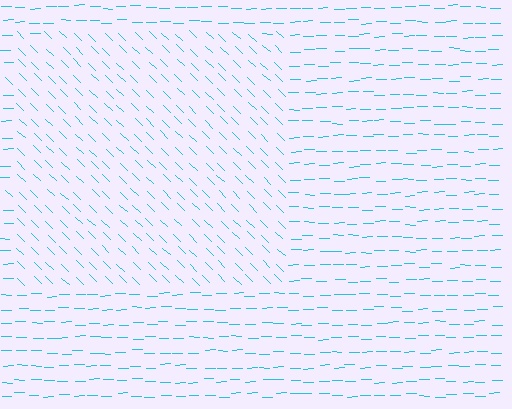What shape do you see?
I see a rectangle.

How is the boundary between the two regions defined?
The boundary is defined purely by a change in line orientation (approximately 45 degrees difference). All lines are the same color and thickness.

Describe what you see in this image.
The image is filled with small cyan line segments. A rectangle region in the image has lines oriented differently from the surrounding lines, creating a visible texture boundary.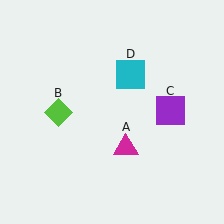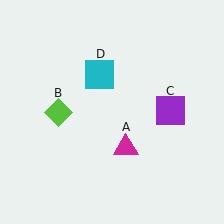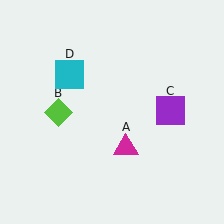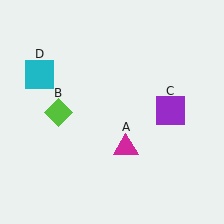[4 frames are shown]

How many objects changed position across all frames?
1 object changed position: cyan square (object D).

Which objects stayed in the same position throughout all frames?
Magenta triangle (object A) and lime diamond (object B) and purple square (object C) remained stationary.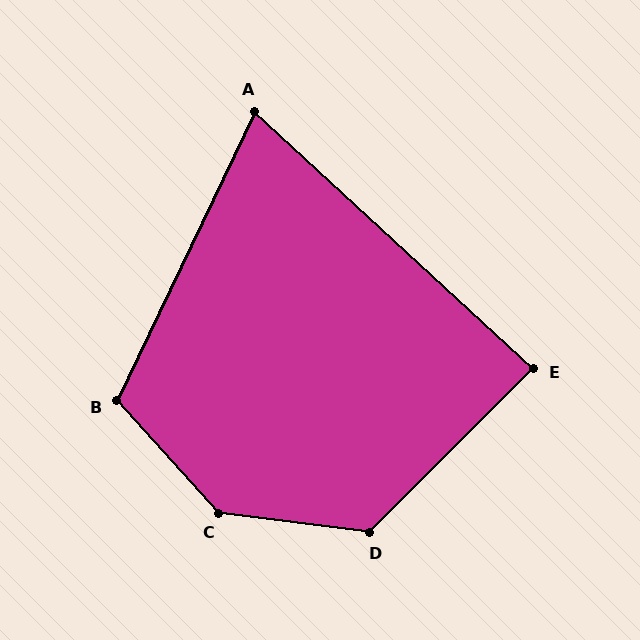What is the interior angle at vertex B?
Approximately 113 degrees (obtuse).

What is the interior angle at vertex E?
Approximately 88 degrees (approximately right).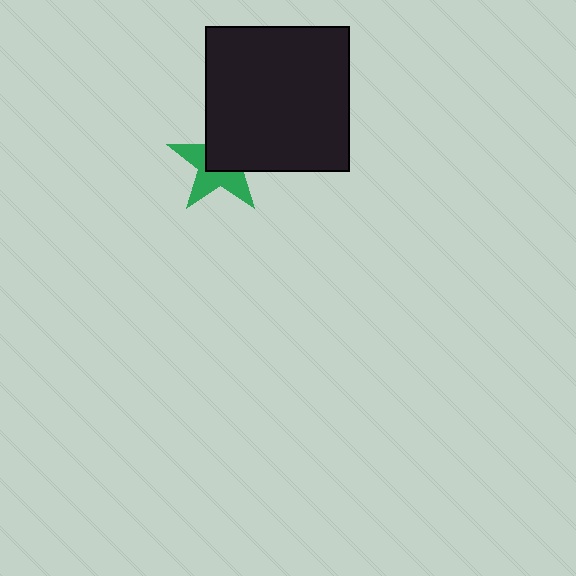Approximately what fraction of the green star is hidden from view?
Roughly 50% of the green star is hidden behind the black square.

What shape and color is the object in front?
The object in front is a black square.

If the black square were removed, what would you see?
You would see the complete green star.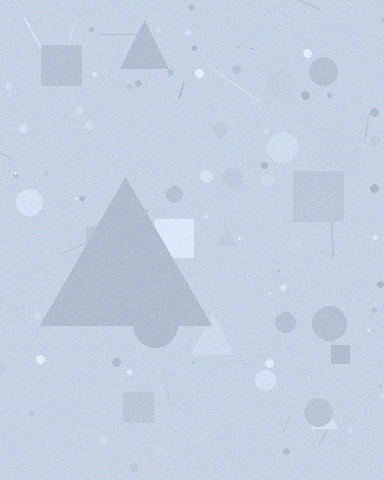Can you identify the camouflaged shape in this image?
The camouflaged shape is a triangle.